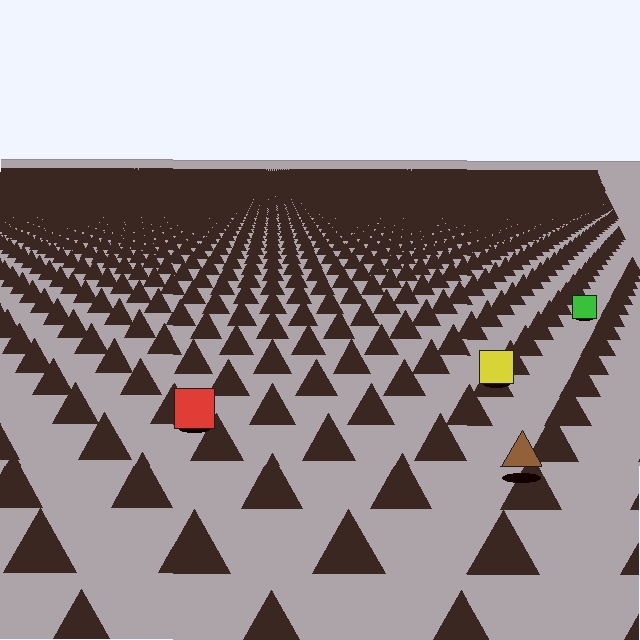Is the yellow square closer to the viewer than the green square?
Yes. The yellow square is closer — you can tell from the texture gradient: the ground texture is coarser near it.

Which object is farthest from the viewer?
The green square is farthest from the viewer. It appears smaller and the ground texture around it is denser.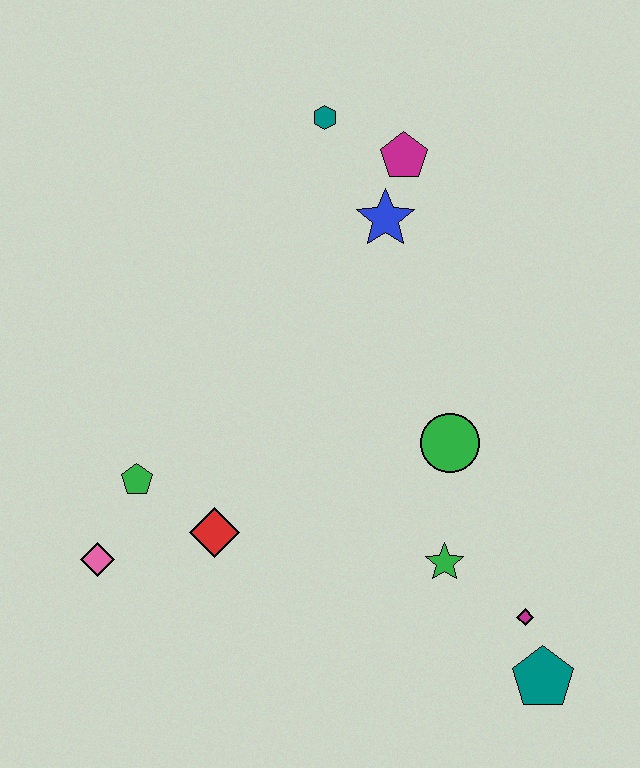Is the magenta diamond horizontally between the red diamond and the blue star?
No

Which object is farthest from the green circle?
The pink diamond is farthest from the green circle.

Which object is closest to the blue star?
The magenta pentagon is closest to the blue star.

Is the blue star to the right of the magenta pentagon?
No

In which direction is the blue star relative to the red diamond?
The blue star is above the red diamond.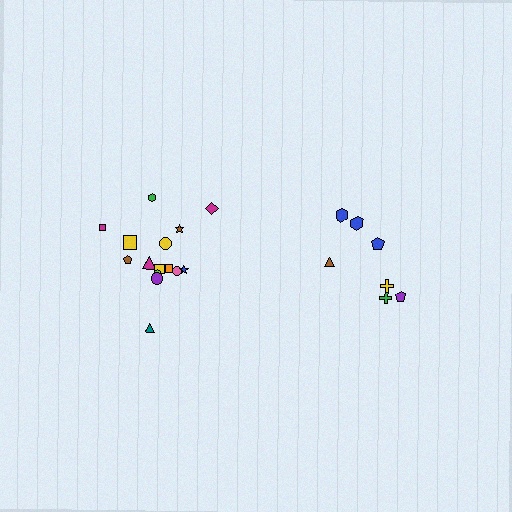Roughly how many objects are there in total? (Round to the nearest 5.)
Roughly 20 objects in total.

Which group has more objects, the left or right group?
The left group.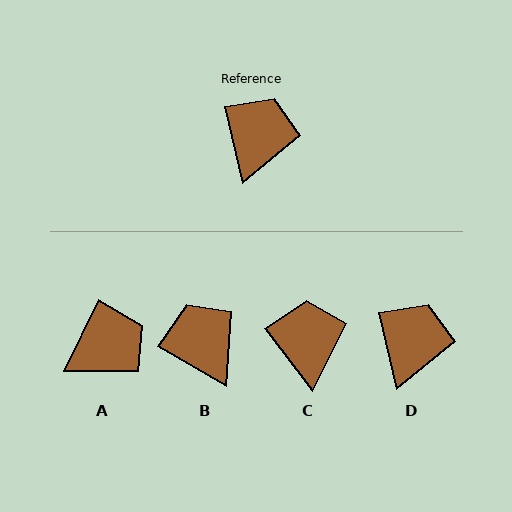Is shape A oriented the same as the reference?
No, it is off by about 39 degrees.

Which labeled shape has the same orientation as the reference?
D.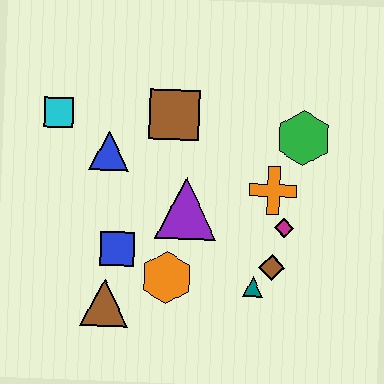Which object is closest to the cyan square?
The blue triangle is closest to the cyan square.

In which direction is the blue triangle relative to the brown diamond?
The blue triangle is to the left of the brown diamond.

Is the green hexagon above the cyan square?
No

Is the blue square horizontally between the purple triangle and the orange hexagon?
No